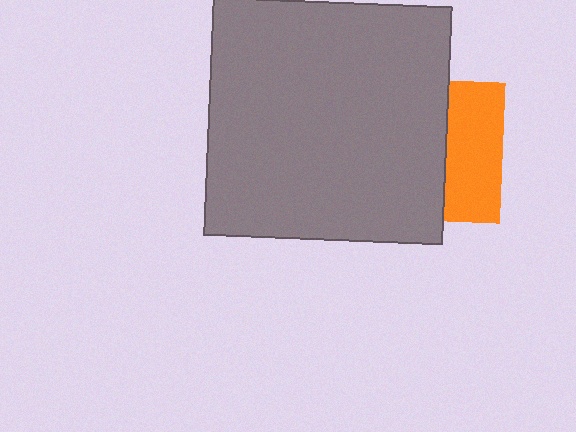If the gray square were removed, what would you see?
You would see the complete orange square.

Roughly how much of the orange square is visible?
A small part of it is visible (roughly 40%).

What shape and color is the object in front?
The object in front is a gray square.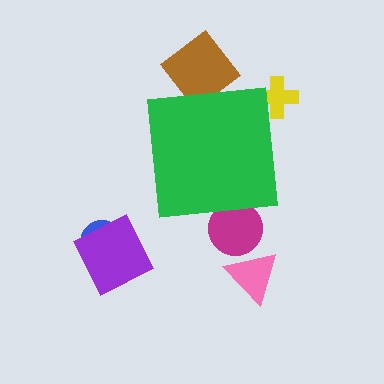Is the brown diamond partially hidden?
Yes, the brown diamond is partially hidden behind the green square.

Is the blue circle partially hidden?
No, the blue circle is fully visible.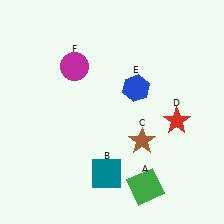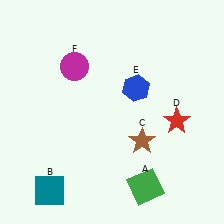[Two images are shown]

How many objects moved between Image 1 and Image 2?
1 object moved between the two images.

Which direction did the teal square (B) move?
The teal square (B) moved left.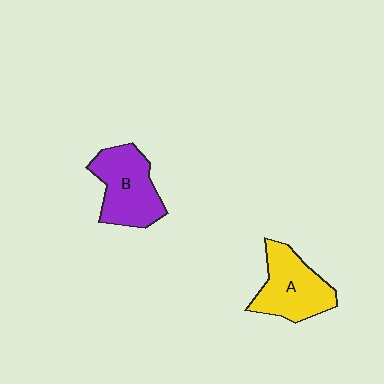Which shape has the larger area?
Shape B (purple).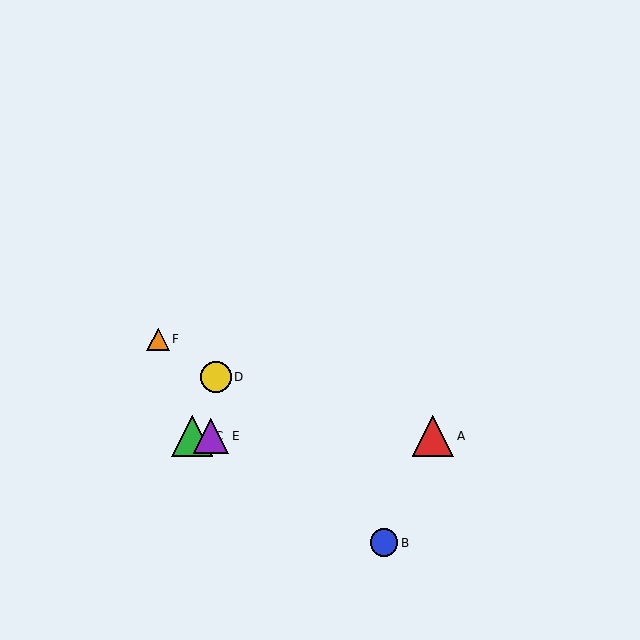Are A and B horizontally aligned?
No, A is at y≈436 and B is at y≈543.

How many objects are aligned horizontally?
3 objects (A, C, E) are aligned horizontally.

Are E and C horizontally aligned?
Yes, both are at y≈436.